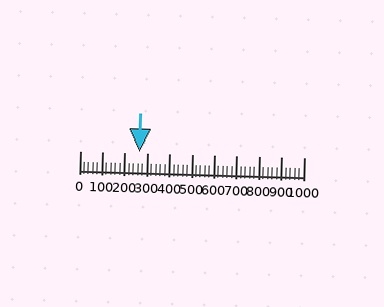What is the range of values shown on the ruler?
The ruler shows values from 0 to 1000.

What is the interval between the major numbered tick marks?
The major tick marks are spaced 100 units apart.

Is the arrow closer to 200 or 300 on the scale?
The arrow is closer to 300.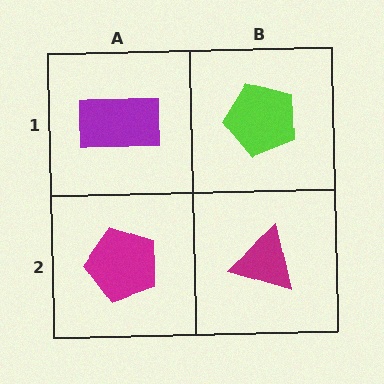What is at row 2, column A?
A magenta pentagon.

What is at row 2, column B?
A magenta triangle.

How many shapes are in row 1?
2 shapes.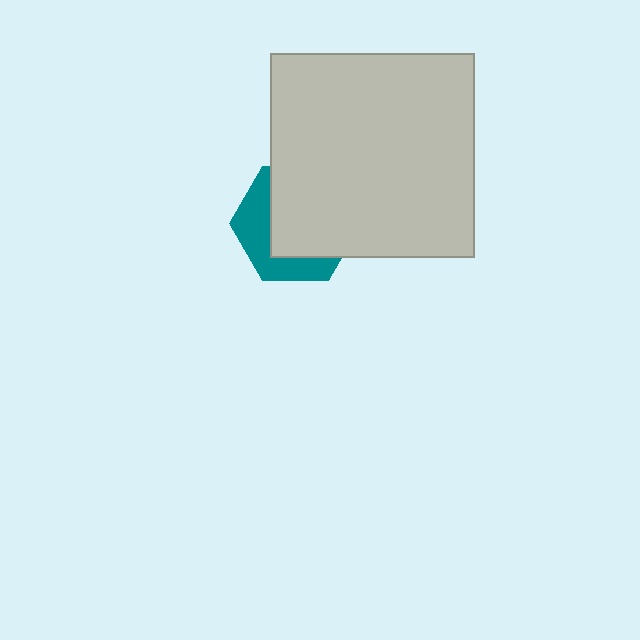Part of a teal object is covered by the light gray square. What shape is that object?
It is a hexagon.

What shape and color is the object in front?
The object in front is a light gray square.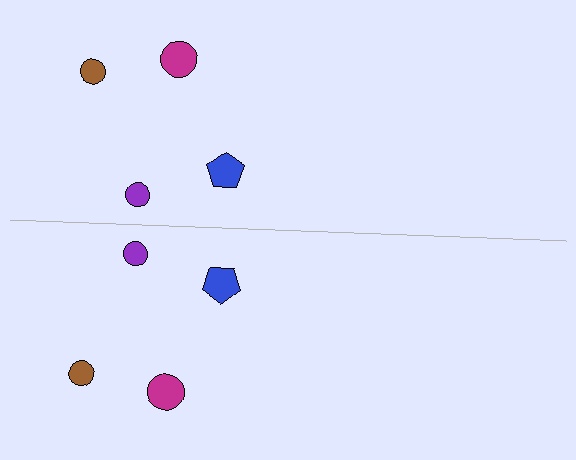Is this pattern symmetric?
Yes, this pattern has bilateral (reflection) symmetry.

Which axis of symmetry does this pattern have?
The pattern has a horizontal axis of symmetry running through the center of the image.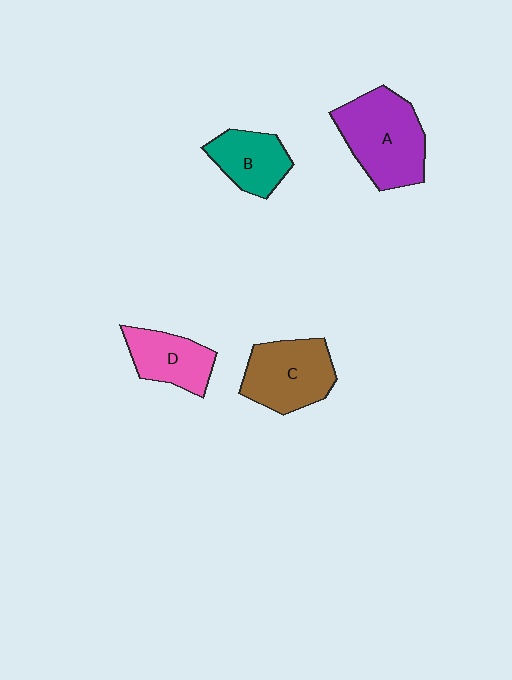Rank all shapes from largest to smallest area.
From largest to smallest: A (purple), C (brown), D (pink), B (teal).